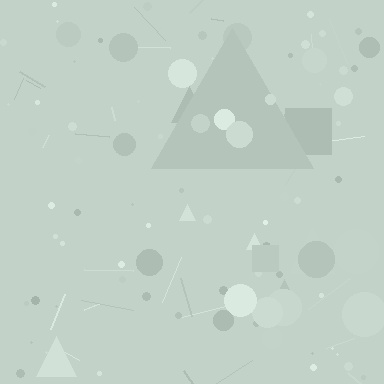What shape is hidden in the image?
A triangle is hidden in the image.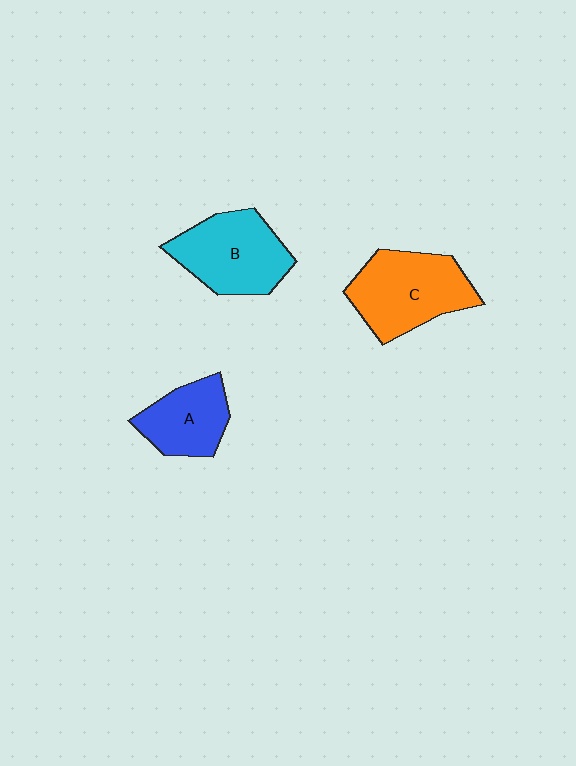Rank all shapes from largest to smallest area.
From largest to smallest: C (orange), B (cyan), A (blue).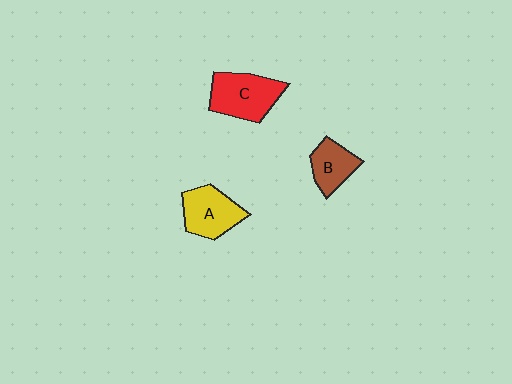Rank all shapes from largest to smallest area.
From largest to smallest: C (red), A (yellow), B (brown).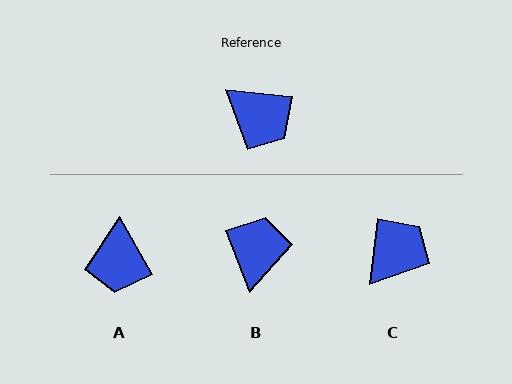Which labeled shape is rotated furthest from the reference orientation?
B, about 118 degrees away.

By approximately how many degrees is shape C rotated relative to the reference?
Approximately 90 degrees counter-clockwise.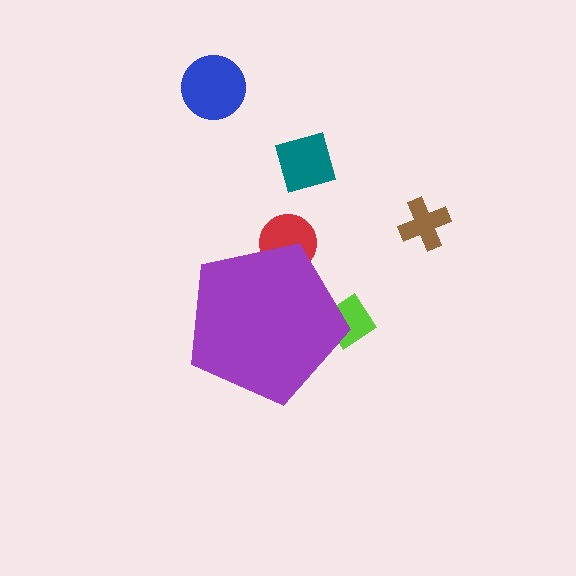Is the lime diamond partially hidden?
Yes, the lime diamond is partially hidden behind the purple pentagon.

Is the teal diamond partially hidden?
No, the teal diamond is fully visible.